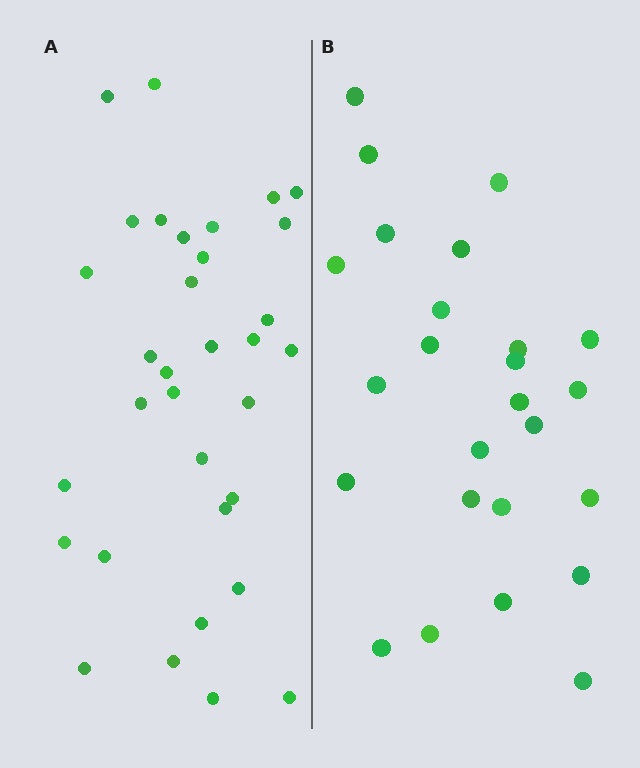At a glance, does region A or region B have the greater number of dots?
Region A (the left region) has more dots.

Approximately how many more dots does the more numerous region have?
Region A has roughly 8 or so more dots than region B.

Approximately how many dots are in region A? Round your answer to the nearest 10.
About 30 dots. (The exact count is 33, which rounds to 30.)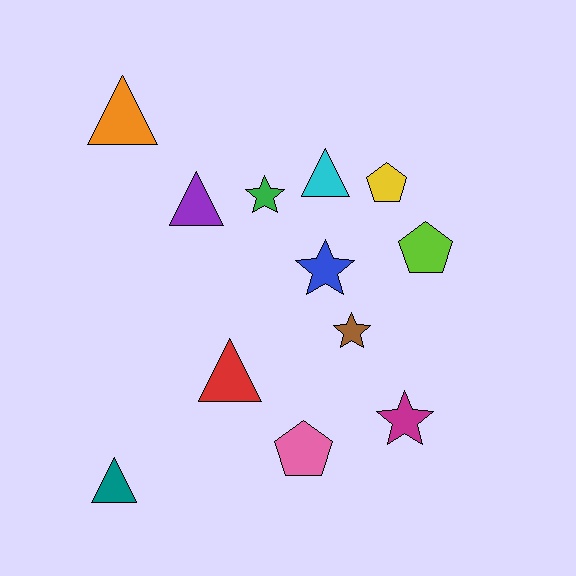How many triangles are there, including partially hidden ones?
There are 5 triangles.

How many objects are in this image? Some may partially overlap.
There are 12 objects.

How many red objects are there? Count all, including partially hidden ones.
There is 1 red object.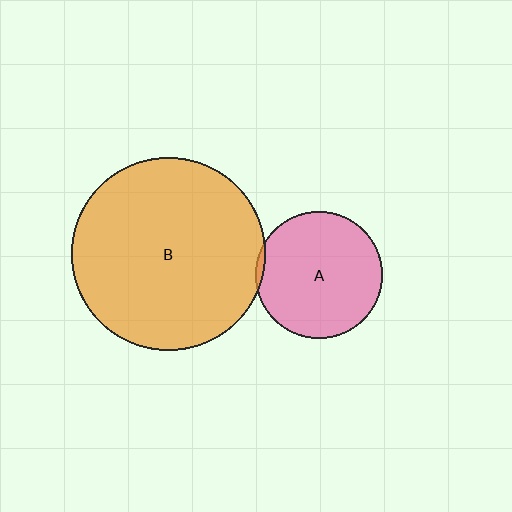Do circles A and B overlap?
Yes.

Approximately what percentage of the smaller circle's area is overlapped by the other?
Approximately 5%.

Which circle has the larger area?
Circle B (orange).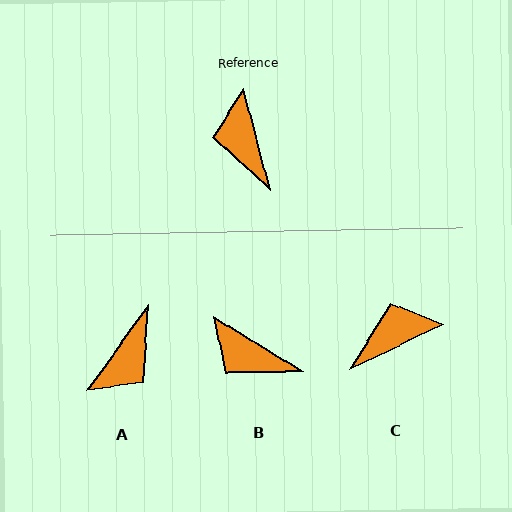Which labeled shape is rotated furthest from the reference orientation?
A, about 130 degrees away.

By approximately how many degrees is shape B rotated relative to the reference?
Approximately 44 degrees counter-clockwise.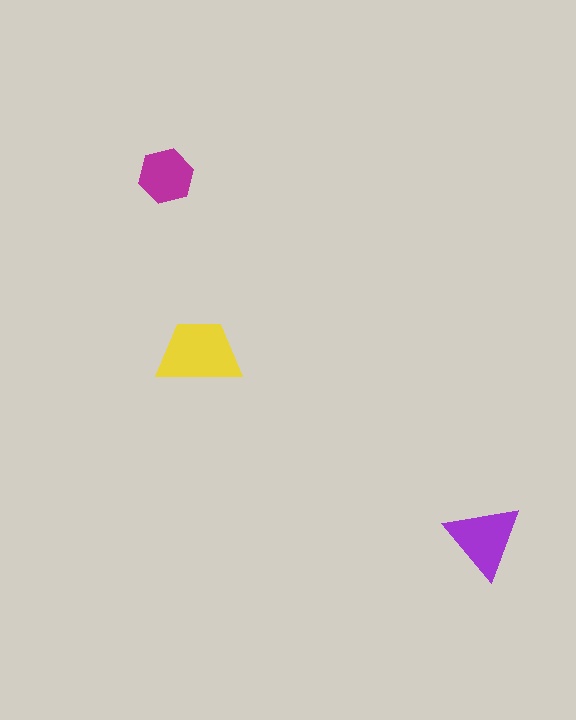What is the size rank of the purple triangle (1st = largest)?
2nd.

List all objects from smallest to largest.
The magenta hexagon, the purple triangle, the yellow trapezoid.